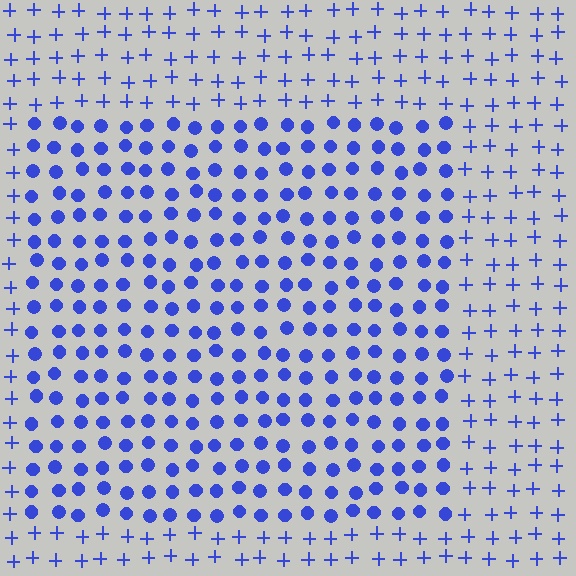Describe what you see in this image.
The image is filled with small blue elements arranged in a uniform grid. A rectangle-shaped region contains circles, while the surrounding area contains plus signs. The boundary is defined purely by the change in element shape.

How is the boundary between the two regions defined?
The boundary is defined by a change in element shape: circles inside vs. plus signs outside. All elements share the same color and spacing.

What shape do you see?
I see a rectangle.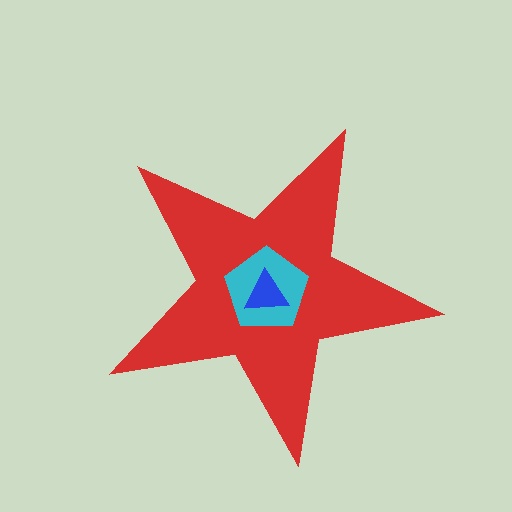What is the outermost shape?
The red star.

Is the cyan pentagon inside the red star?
Yes.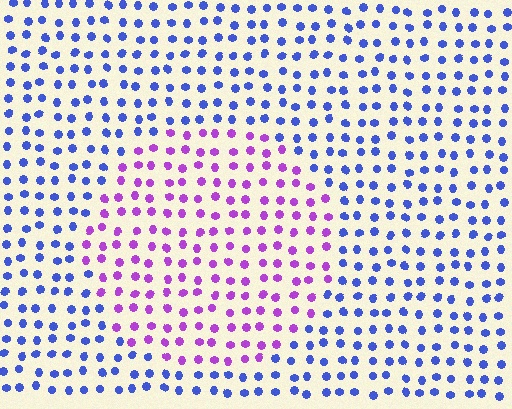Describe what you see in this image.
The image is filled with small blue elements in a uniform arrangement. A circle-shaped region is visible where the elements are tinted to a slightly different hue, forming a subtle color boundary.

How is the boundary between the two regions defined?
The boundary is defined purely by a slight shift in hue (about 56 degrees). Spacing, size, and orientation are identical on both sides.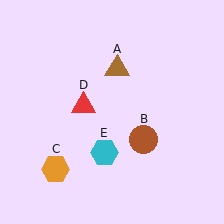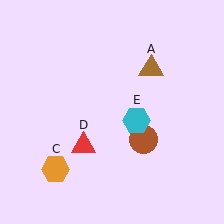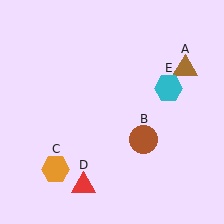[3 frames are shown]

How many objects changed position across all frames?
3 objects changed position: brown triangle (object A), red triangle (object D), cyan hexagon (object E).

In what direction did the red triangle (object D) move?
The red triangle (object D) moved down.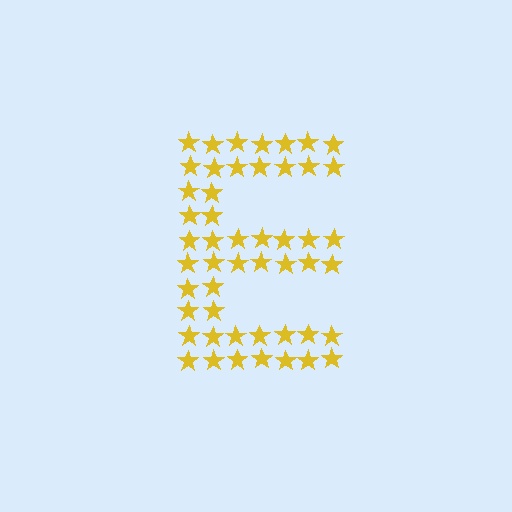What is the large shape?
The large shape is the letter E.